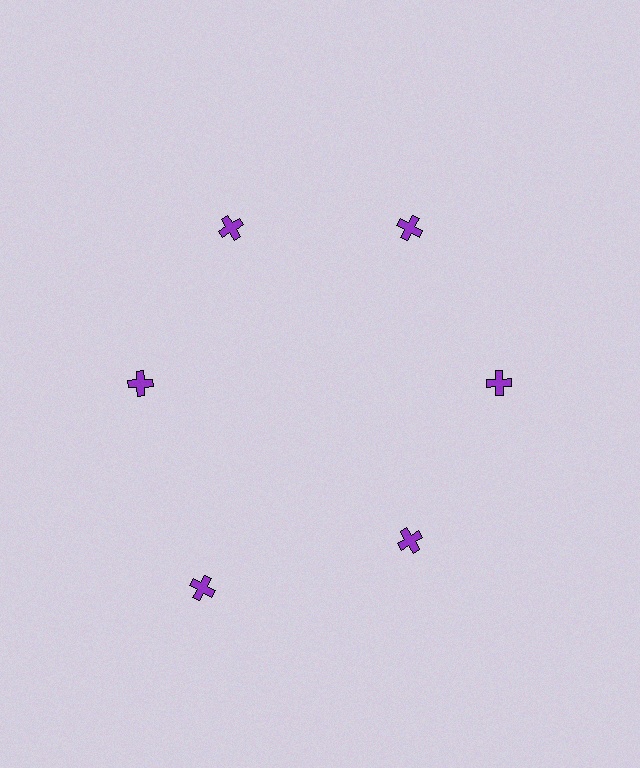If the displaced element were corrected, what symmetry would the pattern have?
It would have 6-fold rotational symmetry — the pattern would map onto itself every 60 degrees.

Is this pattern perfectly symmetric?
No. The 6 purple crosses are arranged in a ring, but one element near the 7 o'clock position is pushed outward from the center, breaking the 6-fold rotational symmetry.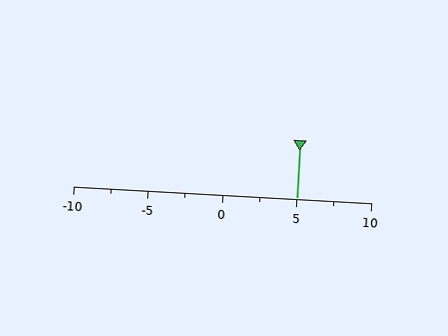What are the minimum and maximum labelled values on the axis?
The axis runs from -10 to 10.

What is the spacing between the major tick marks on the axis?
The major ticks are spaced 5 apart.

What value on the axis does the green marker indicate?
The marker indicates approximately 5.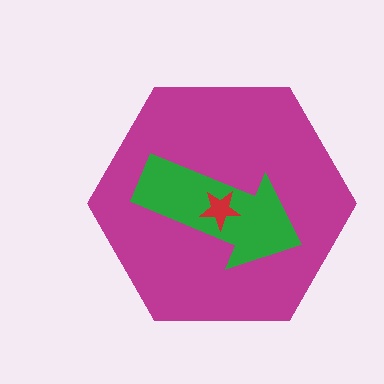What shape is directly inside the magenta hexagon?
The green arrow.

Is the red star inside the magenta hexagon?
Yes.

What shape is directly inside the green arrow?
The red star.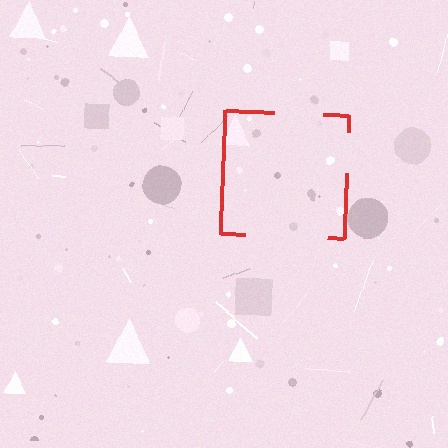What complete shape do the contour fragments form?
The contour fragments form a square.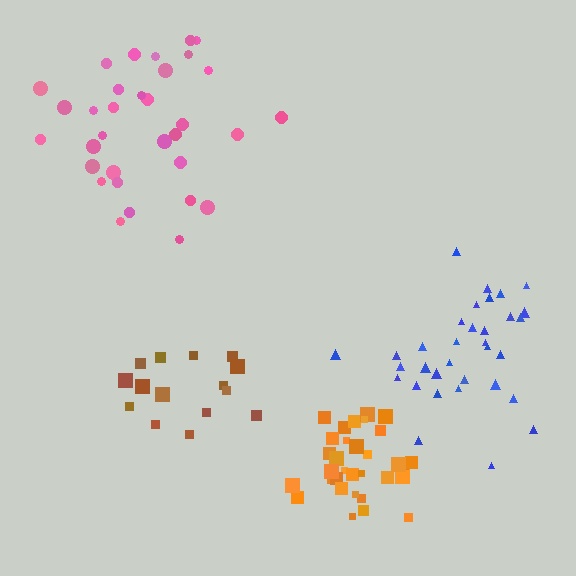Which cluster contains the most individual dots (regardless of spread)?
Blue (33).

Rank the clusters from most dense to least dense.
orange, blue, brown, pink.